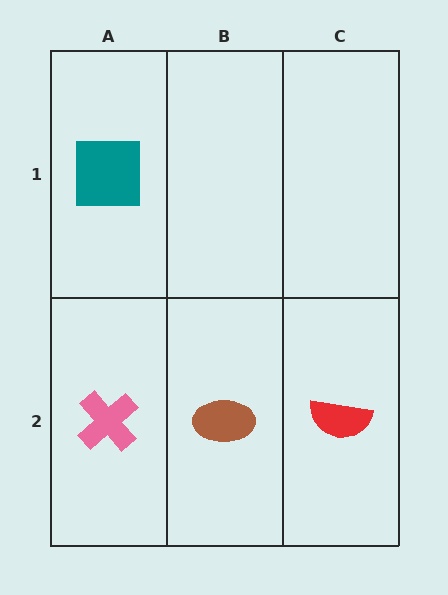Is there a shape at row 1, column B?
No, that cell is empty.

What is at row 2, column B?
A brown ellipse.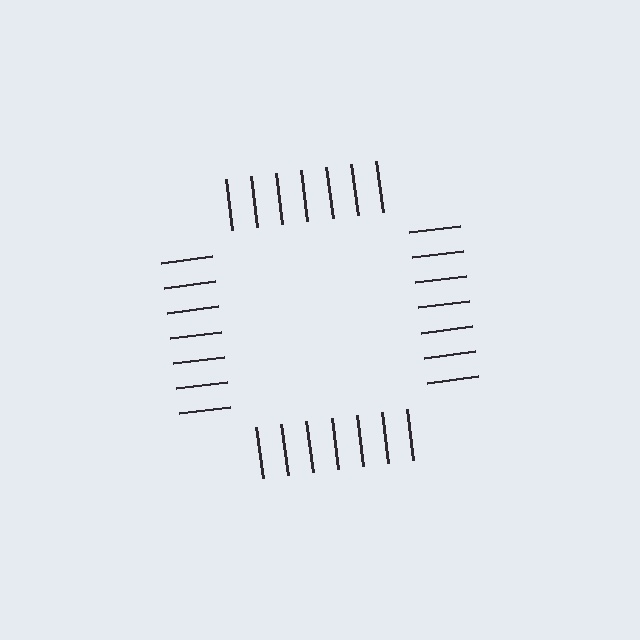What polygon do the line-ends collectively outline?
An illusory square — the line segments terminate on its edges but no continuous stroke is drawn.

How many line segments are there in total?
28 — 7 along each of the 4 edges.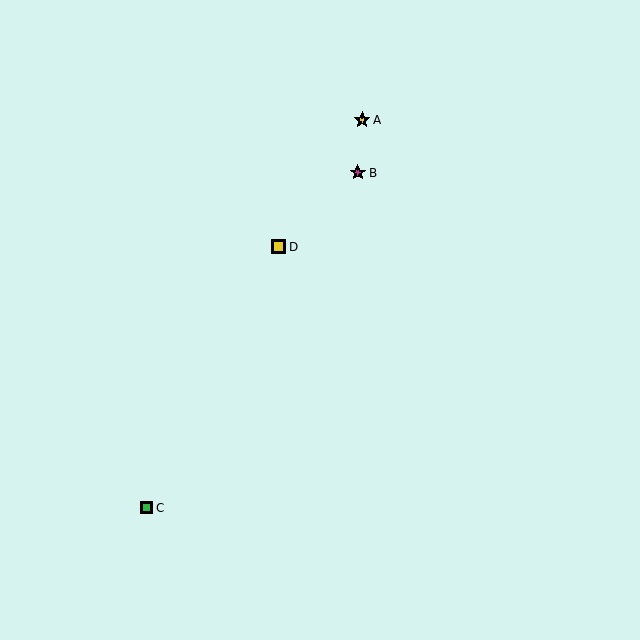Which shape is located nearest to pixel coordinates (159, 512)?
The green square (labeled C) at (147, 508) is nearest to that location.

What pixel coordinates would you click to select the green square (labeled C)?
Click at (147, 508) to select the green square C.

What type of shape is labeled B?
Shape B is a magenta star.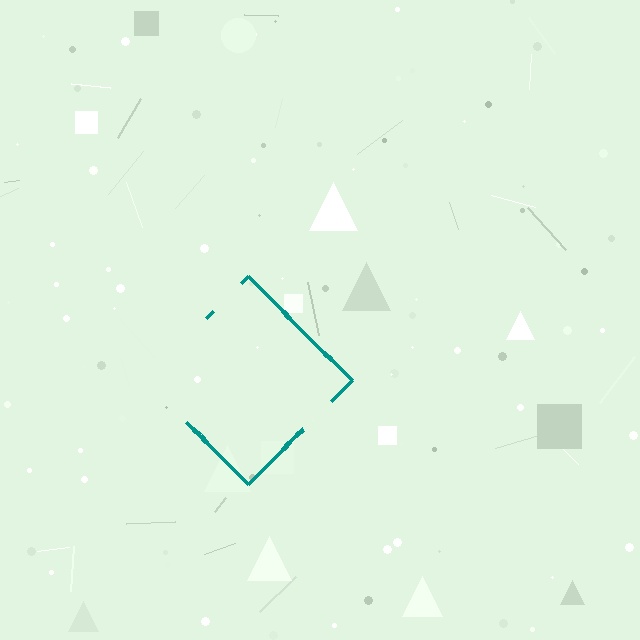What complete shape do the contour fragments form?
The contour fragments form a diamond.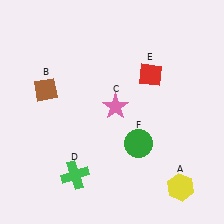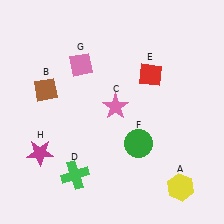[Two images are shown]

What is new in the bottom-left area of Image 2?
A magenta star (H) was added in the bottom-left area of Image 2.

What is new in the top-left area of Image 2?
A pink diamond (G) was added in the top-left area of Image 2.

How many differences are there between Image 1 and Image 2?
There are 2 differences between the two images.